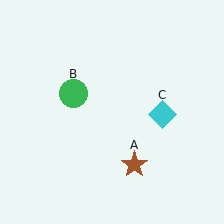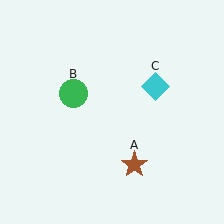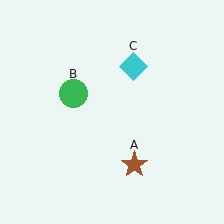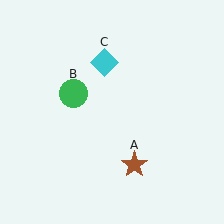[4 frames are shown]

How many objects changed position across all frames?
1 object changed position: cyan diamond (object C).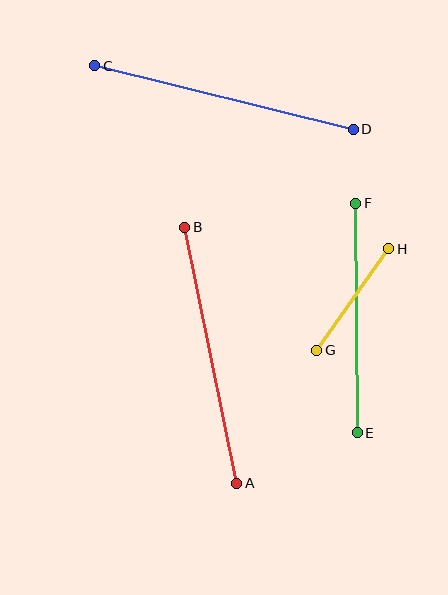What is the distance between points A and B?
The distance is approximately 261 pixels.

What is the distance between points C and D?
The distance is approximately 266 pixels.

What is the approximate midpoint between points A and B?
The midpoint is at approximately (211, 355) pixels.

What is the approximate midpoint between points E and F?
The midpoint is at approximately (357, 318) pixels.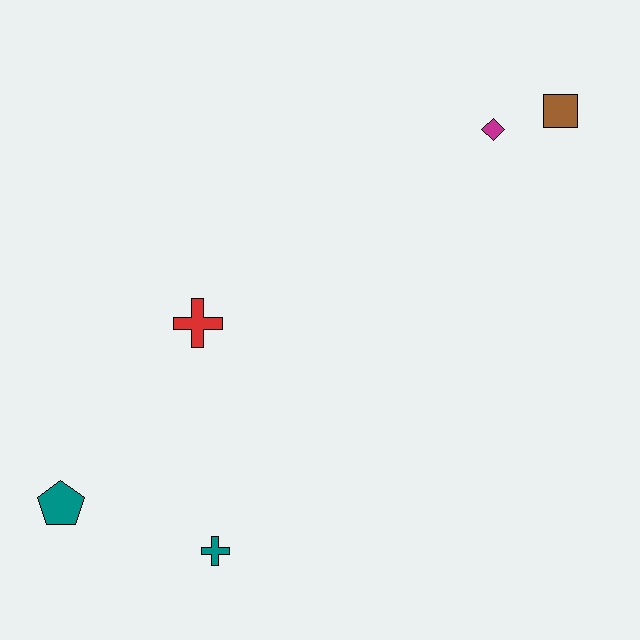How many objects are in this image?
There are 5 objects.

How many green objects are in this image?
There are no green objects.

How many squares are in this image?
There is 1 square.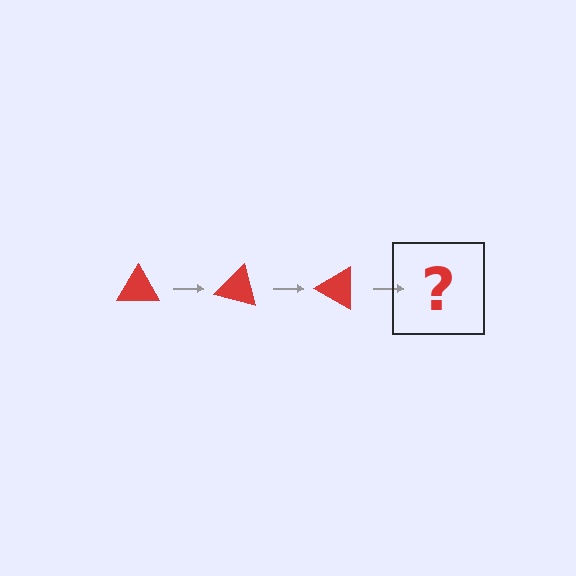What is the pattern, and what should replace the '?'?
The pattern is that the triangle rotates 15 degrees each step. The '?' should be a red triangle rotated 45 degrees.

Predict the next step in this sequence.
The next step is a red triangle rotated 45 degrees.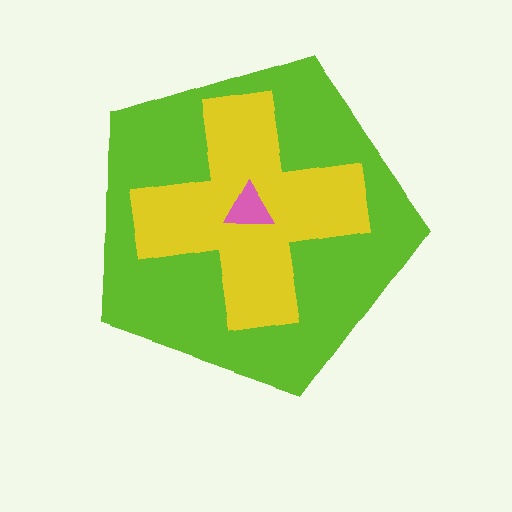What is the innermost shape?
The pink triangle.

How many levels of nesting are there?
3.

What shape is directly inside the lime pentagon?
The yellow cross.